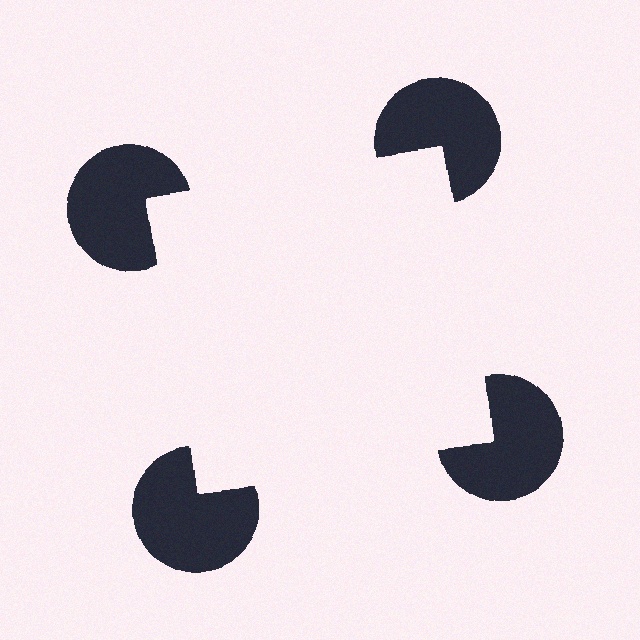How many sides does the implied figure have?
4 sides.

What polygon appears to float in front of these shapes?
An illusory square — its edges are inferred from the aligned wedge cuts in the pac-man discs, not physically drawn.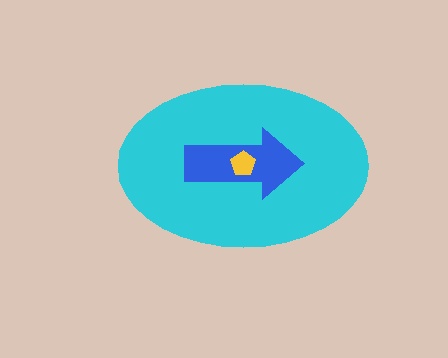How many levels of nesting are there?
3.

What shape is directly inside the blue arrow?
The yellow pentagon.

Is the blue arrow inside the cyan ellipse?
Yes.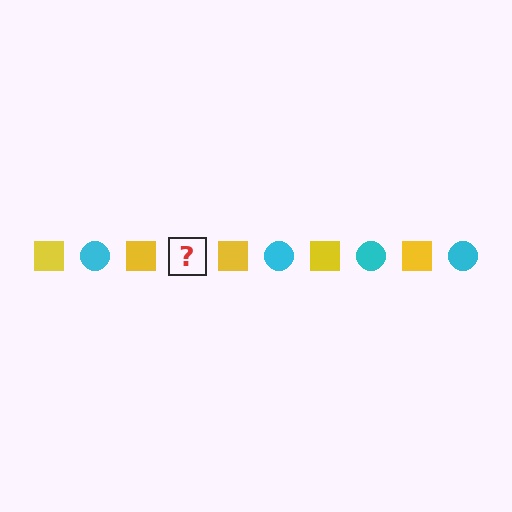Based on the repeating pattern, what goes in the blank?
The blank should be a cyan circle.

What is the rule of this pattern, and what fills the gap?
The rule is that the pattern alternates between yellow square and cyan circle. The gap should be filled with a cyan circle.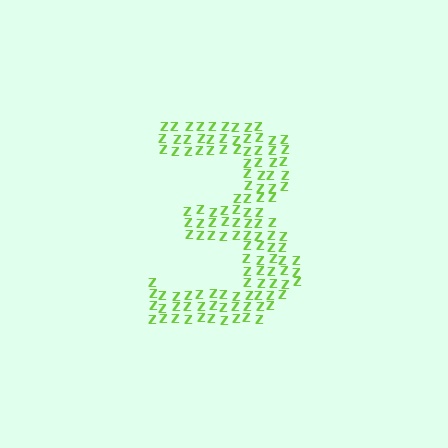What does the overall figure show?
The overall figure shows the digit 3.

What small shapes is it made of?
It is made of small letter Z's.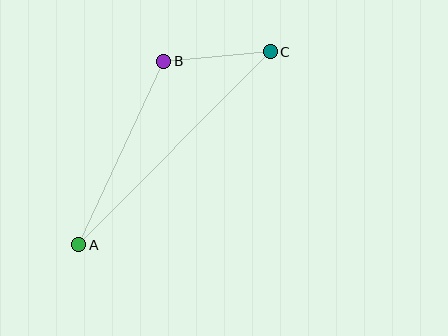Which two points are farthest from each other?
Points A and C are farthest from each other.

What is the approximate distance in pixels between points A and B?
The distance between A and B is approximately 203 pixels.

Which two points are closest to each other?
Points B and C are closest to each other.